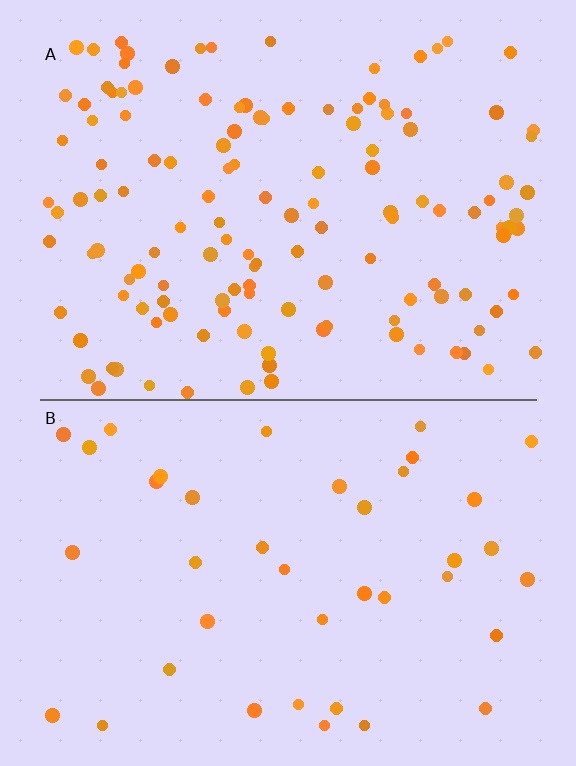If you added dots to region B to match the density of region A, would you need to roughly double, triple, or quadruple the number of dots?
Approximately triple.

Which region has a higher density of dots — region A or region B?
A (the top).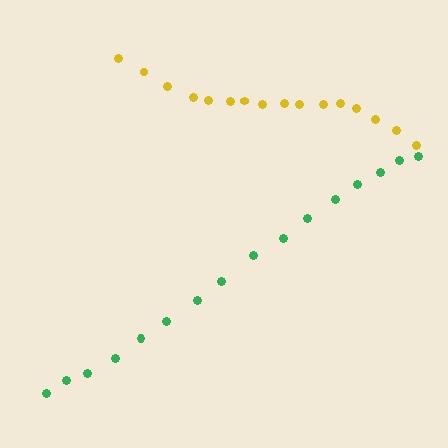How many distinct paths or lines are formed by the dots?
There are 2 distinct paths.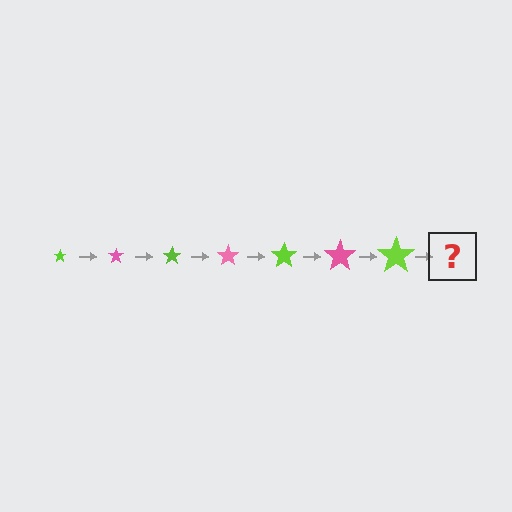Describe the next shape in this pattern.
It should be a pink star, larger than the previous one.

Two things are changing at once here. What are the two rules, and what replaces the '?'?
The two rules are that the star grows larger each step and the color cycles through lime and pink. The '?' should be a pink star, larger than the previous one.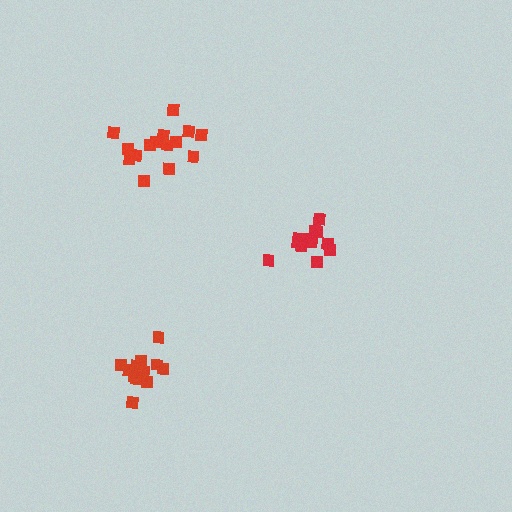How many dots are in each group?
Group 1: 13 dots, Group 2: 15 dots, Group 3: 15 dots (43 total).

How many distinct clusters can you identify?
There are 3 distinct clusters.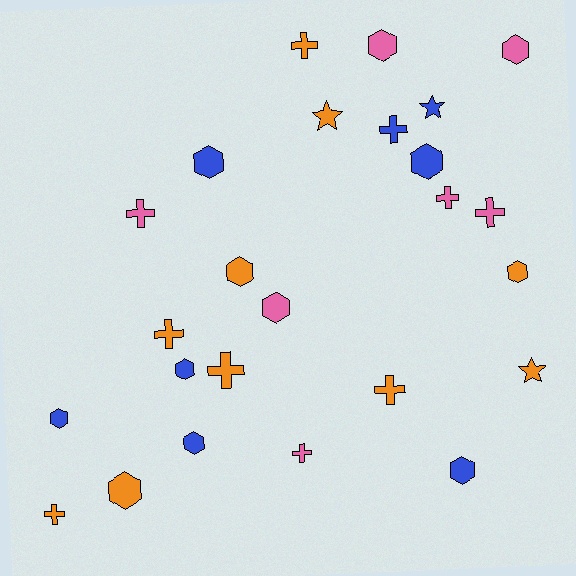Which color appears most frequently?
Orange, with 10 objects.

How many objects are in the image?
There are 25 objects.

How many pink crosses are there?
There are 4 pink crosses.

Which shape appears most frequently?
Hexagon, with 12 objects.